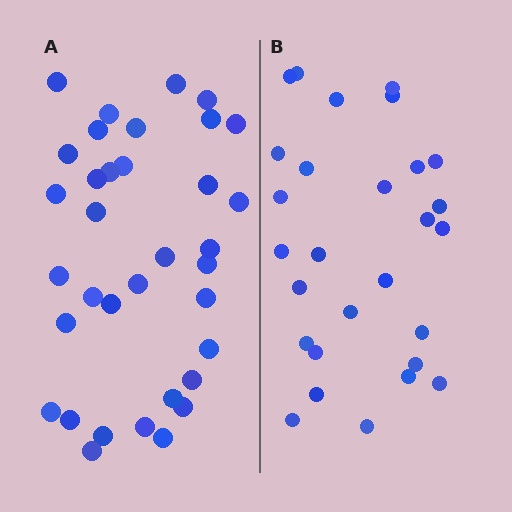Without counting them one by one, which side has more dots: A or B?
Region A (the left region) has more dots.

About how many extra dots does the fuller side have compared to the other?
Region A has roughly 8 or so more dots than region B.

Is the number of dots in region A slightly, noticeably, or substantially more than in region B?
Region A has noticeably more, but not dramatically so. The ratio is roughly 1.2 to 1.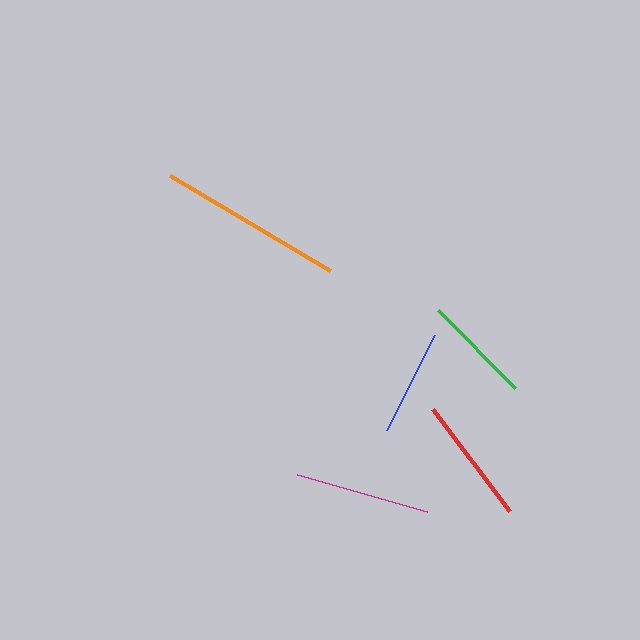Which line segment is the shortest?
The blue line is the shortest at approximately 106 pixels.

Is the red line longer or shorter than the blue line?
The red line is longer than the blue line.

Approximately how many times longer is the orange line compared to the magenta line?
The orange line is approximately 1.4 times the length of the magenta line.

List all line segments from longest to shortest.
From longest to shortest: orange, magenta, red, green, blue.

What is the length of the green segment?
The green segment is approximately 110 pixels long.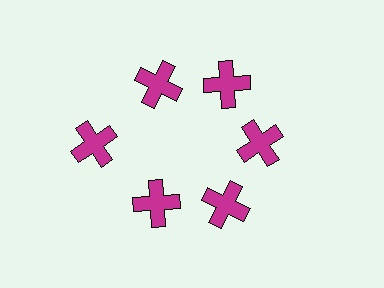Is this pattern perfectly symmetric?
No. The 6 magenta crosses are arranged in a ring, but one element near the 9 o'clock position is pushed outward from the center, breaking the 6-fold rotational symmetry.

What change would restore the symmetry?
The symmetry would be restored by moving it inward, back onto the ring so that all 6 crosses sit at equal angles and equal distance from the center.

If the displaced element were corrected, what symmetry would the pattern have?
It would have 6-fold rotational symmetry — the pattern would map onto itself every 60 degrees.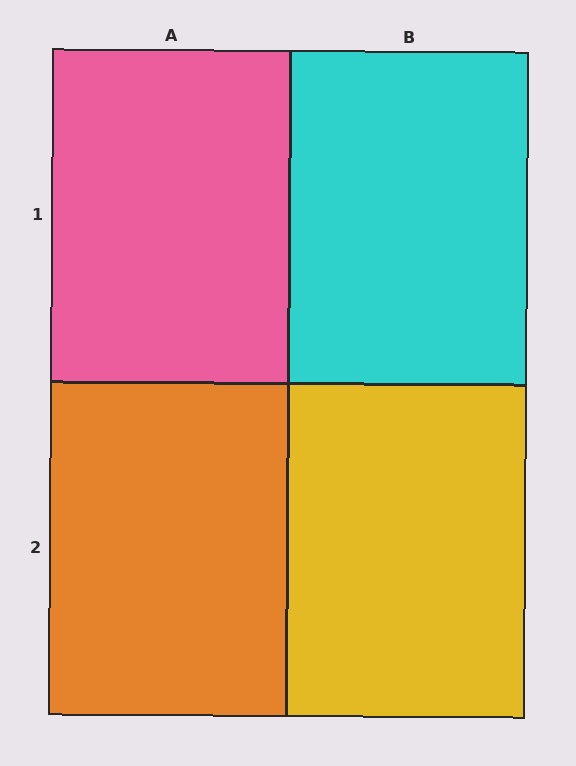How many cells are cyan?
1 cell is cyan.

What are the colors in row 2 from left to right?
Orange, yellow.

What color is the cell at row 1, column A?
Pink.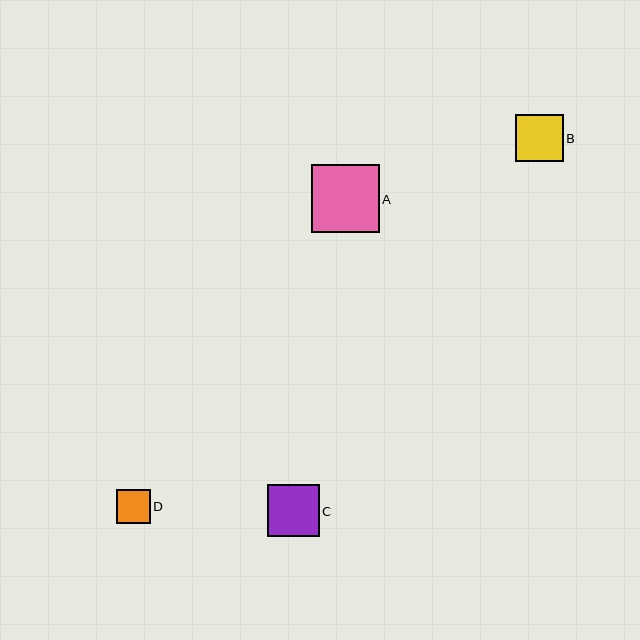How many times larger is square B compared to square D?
Square B is approximately 1.4 times the size of square D.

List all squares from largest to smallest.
From largest to smallest: A, C, B, D.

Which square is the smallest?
Square D is the smallest with a size of approximately 34 pixels.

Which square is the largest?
Square A is the largest with a size of approximately 67 pixels.